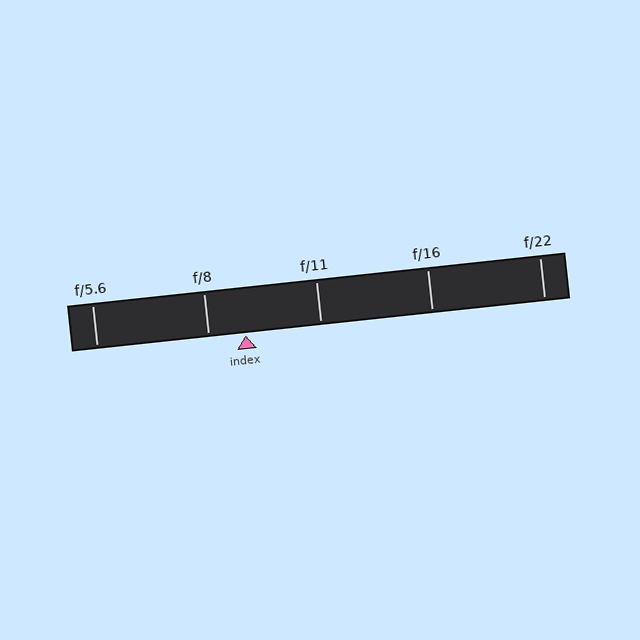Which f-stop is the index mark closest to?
The index mark is closest to f/8.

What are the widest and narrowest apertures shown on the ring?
The widest aperture shown is f/5.6 and the narrowest is f/22.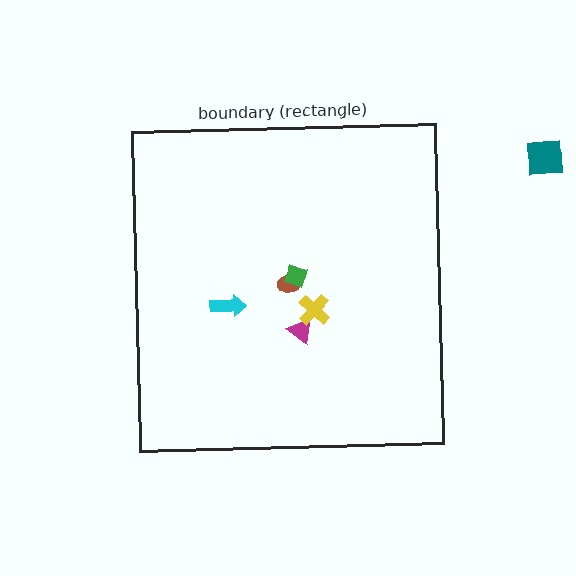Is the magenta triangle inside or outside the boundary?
Inside.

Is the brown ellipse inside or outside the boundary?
Inside.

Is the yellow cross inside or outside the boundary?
Inside.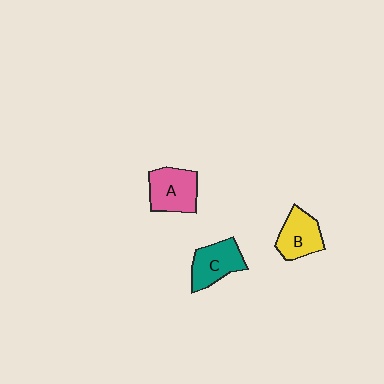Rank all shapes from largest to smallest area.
From largest to smallest: A (pink), C (teal), B (yellow).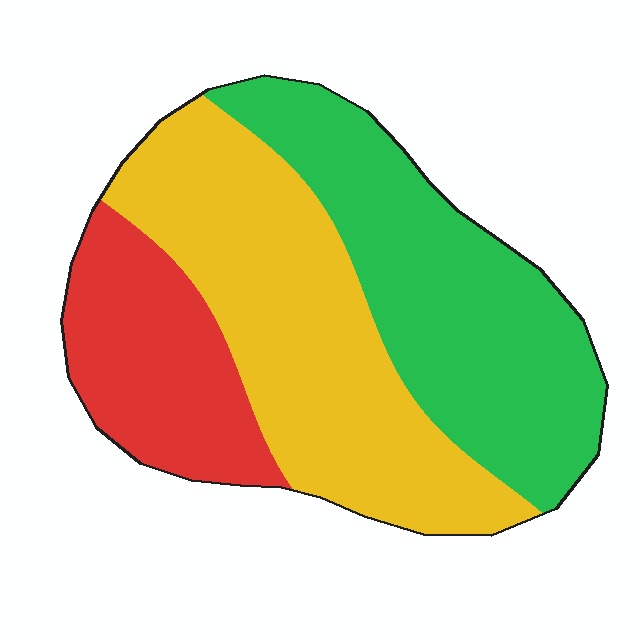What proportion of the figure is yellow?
Yellow takes up about two fifths (2/5) of the figure.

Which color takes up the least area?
Red, at roughly 20%.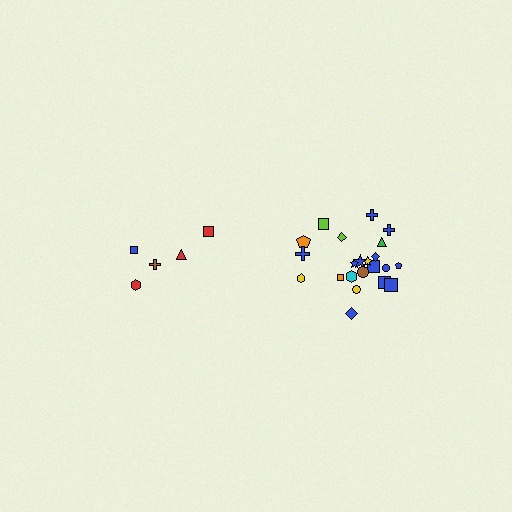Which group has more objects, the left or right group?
The right group.